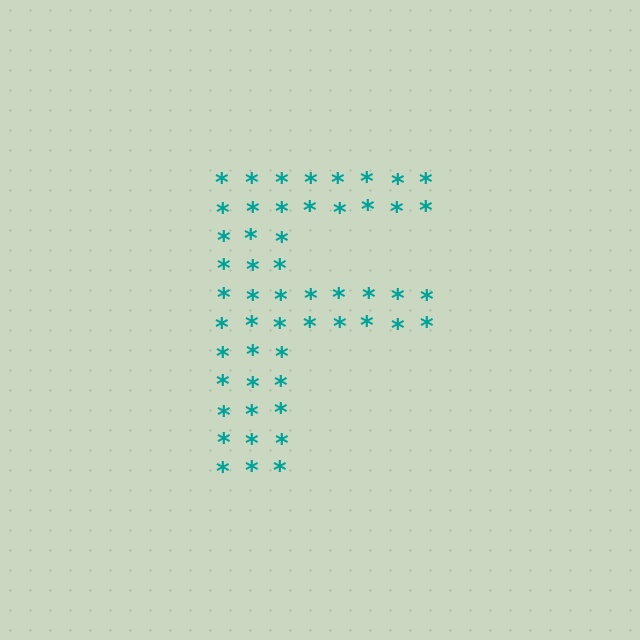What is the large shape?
The large shape is the letter F.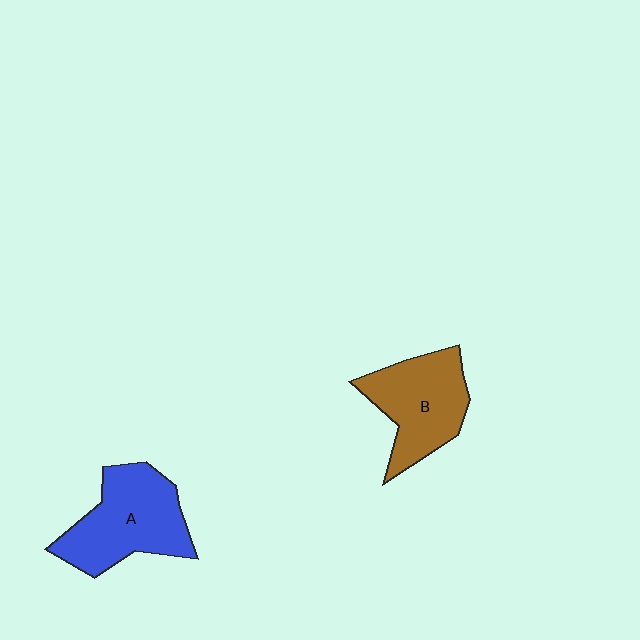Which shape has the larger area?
Shape A (blue).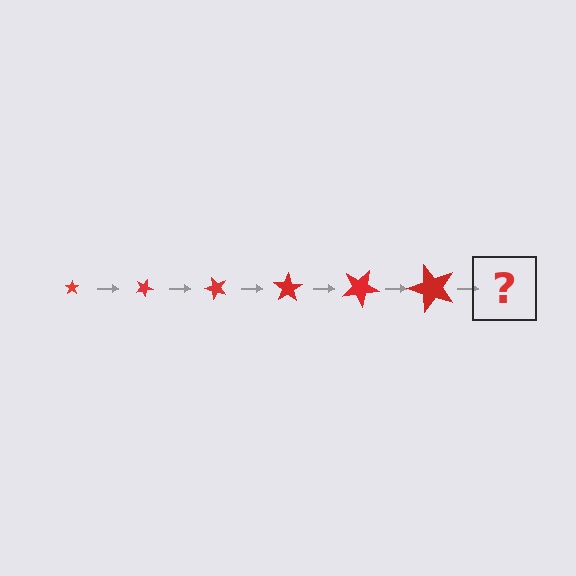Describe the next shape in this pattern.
It should be a star, larger than the previous one and rotated 150 degrees from the start.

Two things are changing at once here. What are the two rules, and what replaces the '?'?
The two rules are that the star grows larger each step and it rotates 25 degrees each step. The '?' should be a star, larger than the previous one and rotated 150 degrees from the start.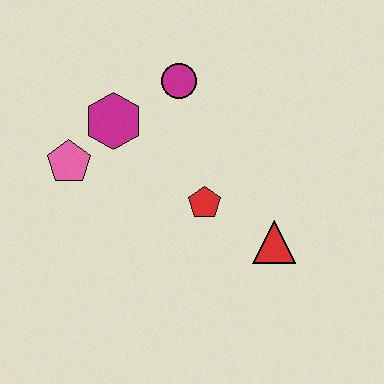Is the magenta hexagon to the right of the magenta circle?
No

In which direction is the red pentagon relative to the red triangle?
The red pentagon is to the left of the red triangle.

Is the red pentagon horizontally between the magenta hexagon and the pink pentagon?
No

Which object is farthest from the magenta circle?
The red triangle is farthest from the magenta circle.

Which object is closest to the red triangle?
The red pentagon is closest to the red triangle.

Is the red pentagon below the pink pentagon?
Yes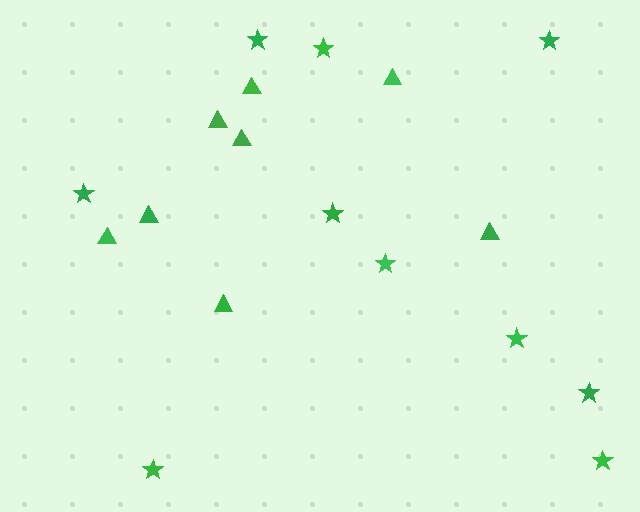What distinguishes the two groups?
There are 2 groups: one group of stars (10) and one group of triangles (8).